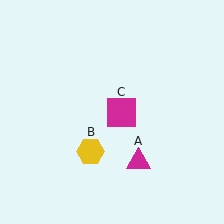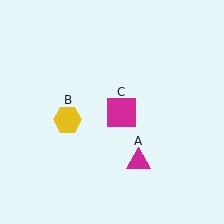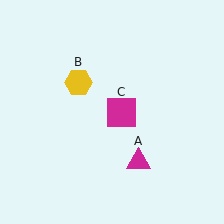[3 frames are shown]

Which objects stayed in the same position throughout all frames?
Magenta triangle (object A) and magenta square (object C) remained stationary.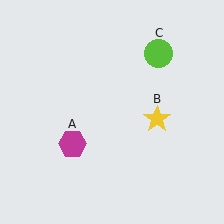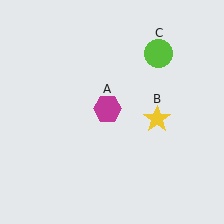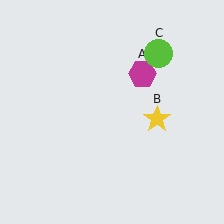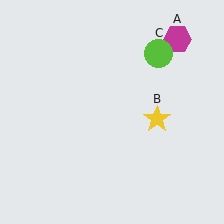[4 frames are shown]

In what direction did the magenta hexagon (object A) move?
The magenta hexagon (object A) moved up and to the right.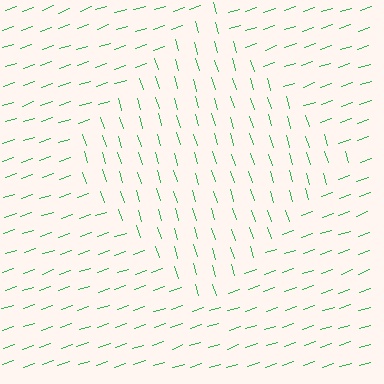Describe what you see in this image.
The image is filled with small green line segments. A diamond region in the image has lines oriented differently from the surrounding lines, creating a visible texture boundary.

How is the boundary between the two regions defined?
The boundary is defined purely by a change in line orientation (approximately 89 degrees difference). All lines are the same color and thickness.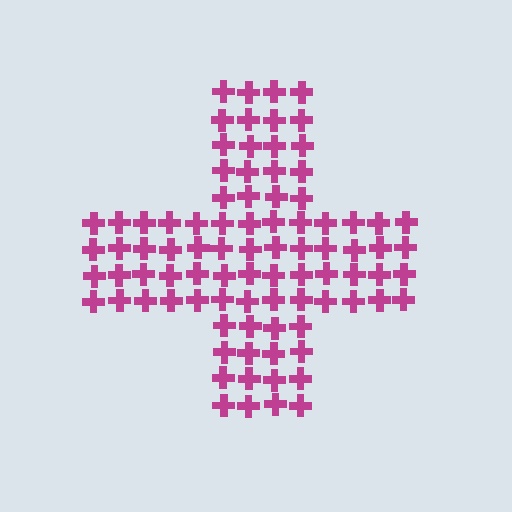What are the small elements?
The small elements are crosses.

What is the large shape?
The large shape is a cross.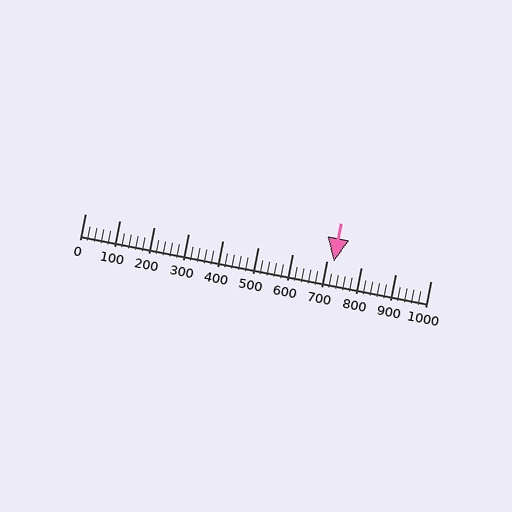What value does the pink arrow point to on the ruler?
The pink arrow points to approximately 720.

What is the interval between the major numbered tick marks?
The major tick marks are spaced 100 units apart.